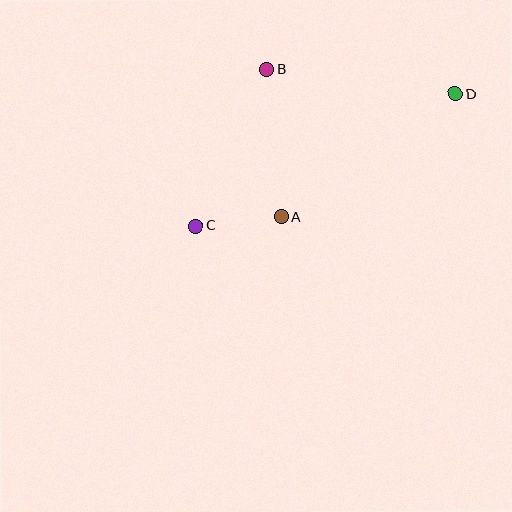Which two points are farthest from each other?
Points C and D are farthest from each other.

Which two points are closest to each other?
Points A and C are closest to each other.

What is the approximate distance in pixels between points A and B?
The distance between A and B is approximately 148 pixels.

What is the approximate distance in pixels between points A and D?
The distance between A and D is approximately 213 pixels.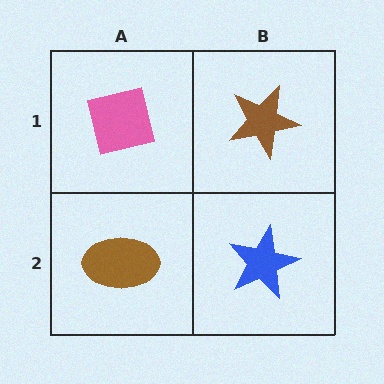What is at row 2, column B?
A blue star.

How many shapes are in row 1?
2 shapes.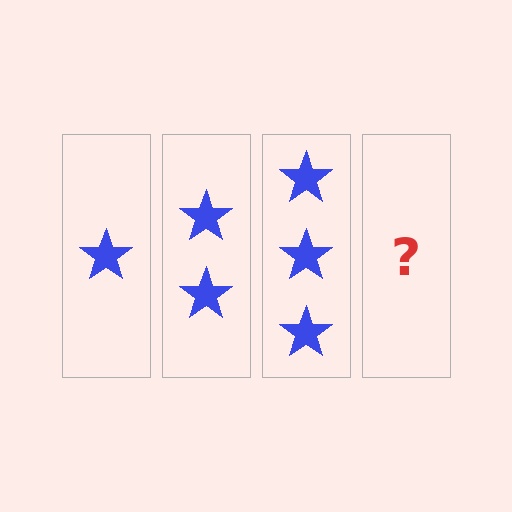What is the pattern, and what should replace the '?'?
The pattern is that each step adds one more star. The '?' should be 4 stars.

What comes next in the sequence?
The next element should be 4 stars.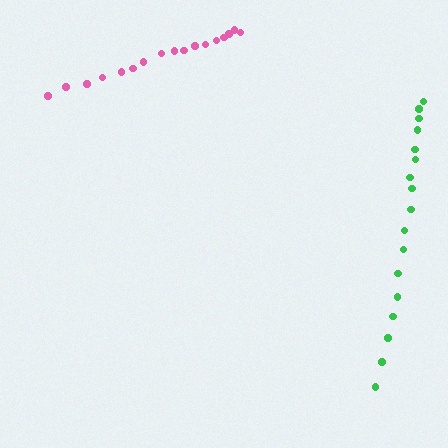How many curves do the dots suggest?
There are 2 distinct paths.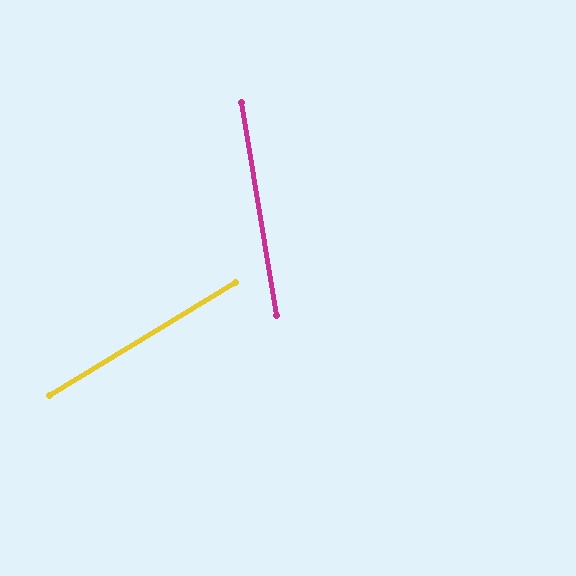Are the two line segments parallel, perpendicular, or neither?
Neither parallel nor perpendicular — they differ by about 68°.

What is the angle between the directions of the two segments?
Approximately 68 degrees.